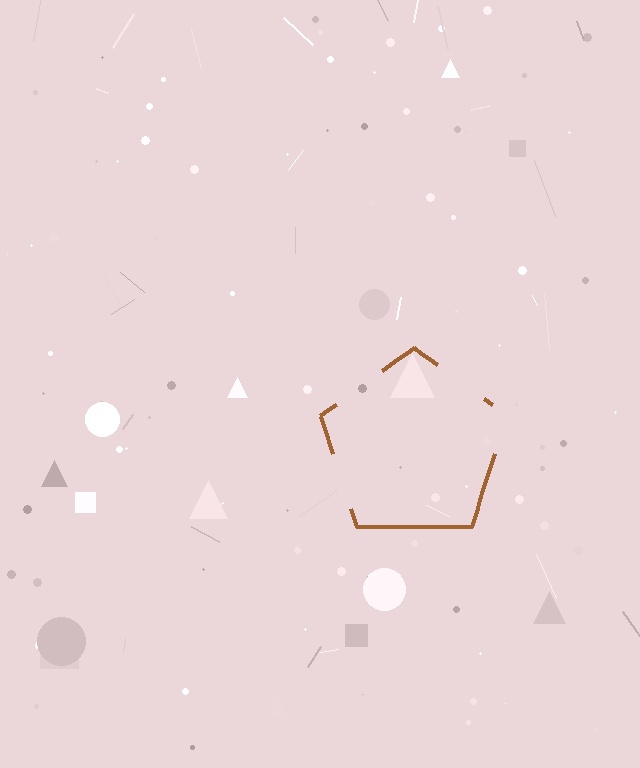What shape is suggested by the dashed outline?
The dashed outline suggests a pentagon.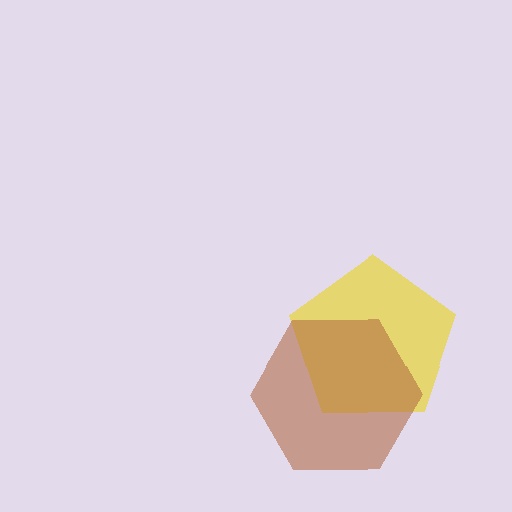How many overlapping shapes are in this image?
There are 2 overlapping shapes in the image.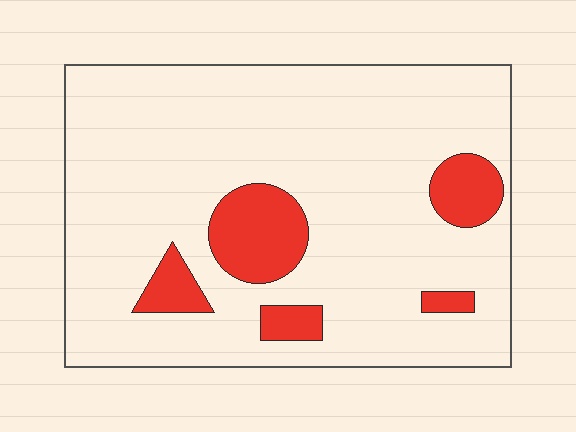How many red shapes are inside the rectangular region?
5.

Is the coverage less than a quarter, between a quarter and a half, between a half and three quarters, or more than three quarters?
Less than a quarter.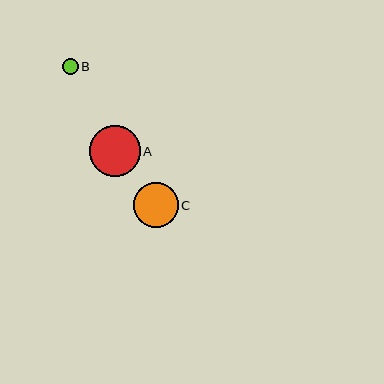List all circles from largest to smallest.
From largest to smallest: A, C, B.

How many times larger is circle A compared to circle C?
Circle A is approximately 1.1 times the size of circle C.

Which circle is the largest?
Circle A is the largest with a size of approximately 51 pixels.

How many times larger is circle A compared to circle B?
Circle A is approximately 3.3 times the size of circle B.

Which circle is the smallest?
Circle B is the smallest with a size of approximately 16 pixels.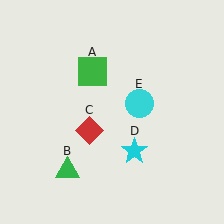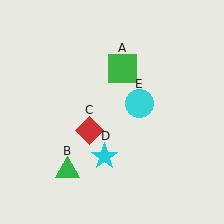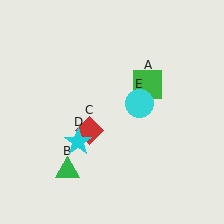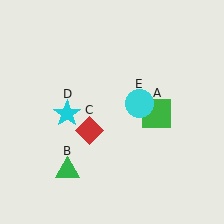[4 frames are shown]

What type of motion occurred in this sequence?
The green square (object A), cyan star (object D) rotated clockwise around the center of the scene.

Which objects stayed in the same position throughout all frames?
Green triangle (object B) and red diamond (object C) and cyan circle (object E) remained stationary.